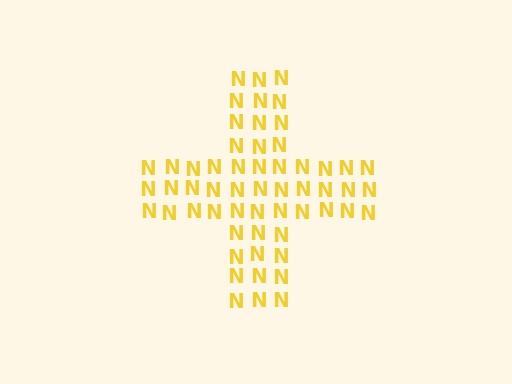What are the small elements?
The small elements are letter N's.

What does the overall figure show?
The overall figure shows a cross.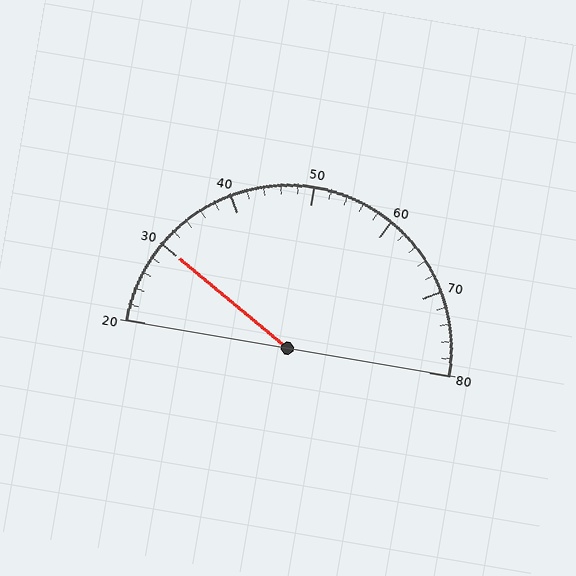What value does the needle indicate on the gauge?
The needle indicates approximately 30.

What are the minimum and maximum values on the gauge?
The gauge ranges from 20 to 80.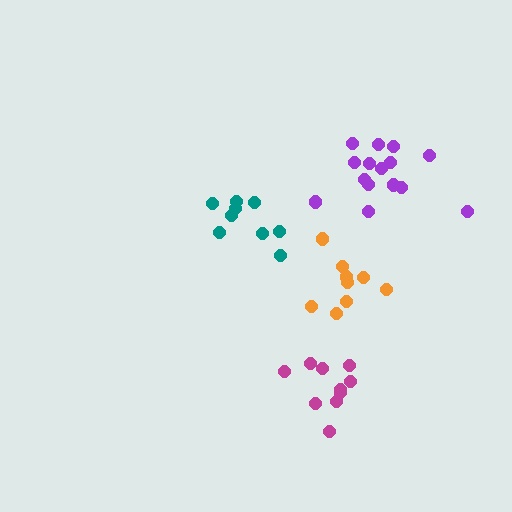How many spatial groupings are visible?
There are 4 spatial groupings.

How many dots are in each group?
Group 1: 15 dots, Group 2: 9 dots, Group 3: 10 dots, Group 4: 9 dots (43 total).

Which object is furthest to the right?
The purple cluster is rightmost.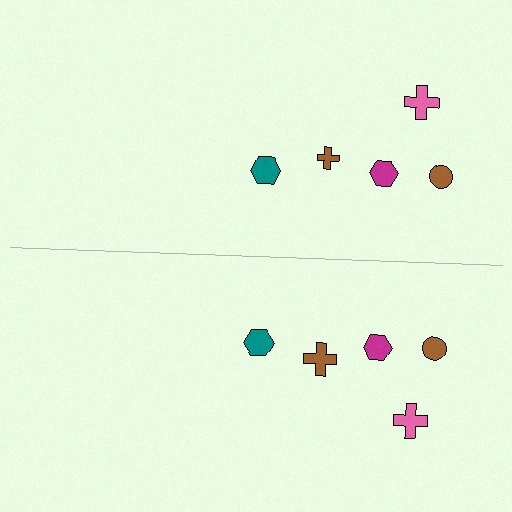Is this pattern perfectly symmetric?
No, the pattern is not perfectly symmetric. The brown cross on the bottom side has a different size than its mirror counterpart.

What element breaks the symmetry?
The brown cross on the bottom side has a different size than its mirror counterpart.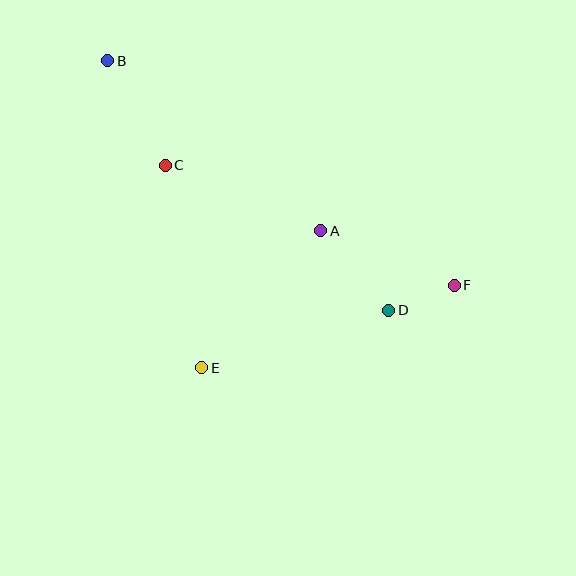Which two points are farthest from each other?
Points B and F are farthest from each other.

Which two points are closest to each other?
Points D and F are closest to each other.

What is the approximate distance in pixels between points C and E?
The distance between C and E is approximately 206 pixels.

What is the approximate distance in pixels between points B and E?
The distance between B and E is approximately 321 pixels.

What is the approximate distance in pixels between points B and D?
The distance between B and D is approximately 376 pixels.